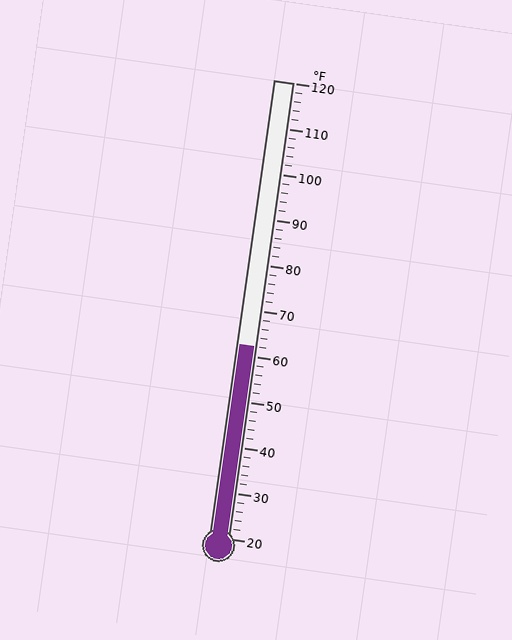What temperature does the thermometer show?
The thermometer shows approximately 62°F.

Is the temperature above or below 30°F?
The temperature is above 30°F.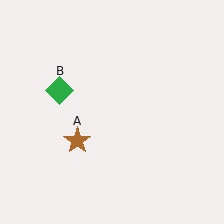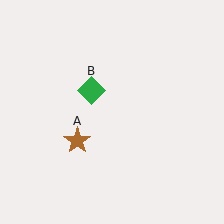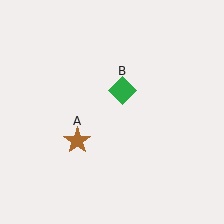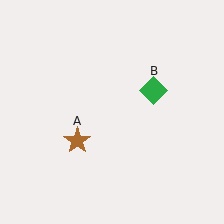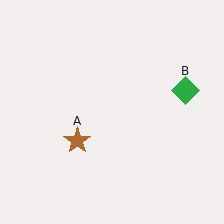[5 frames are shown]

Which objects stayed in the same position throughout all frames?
Brown star (object A) remained stationary.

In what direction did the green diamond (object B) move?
The green diamond (object B) moved right.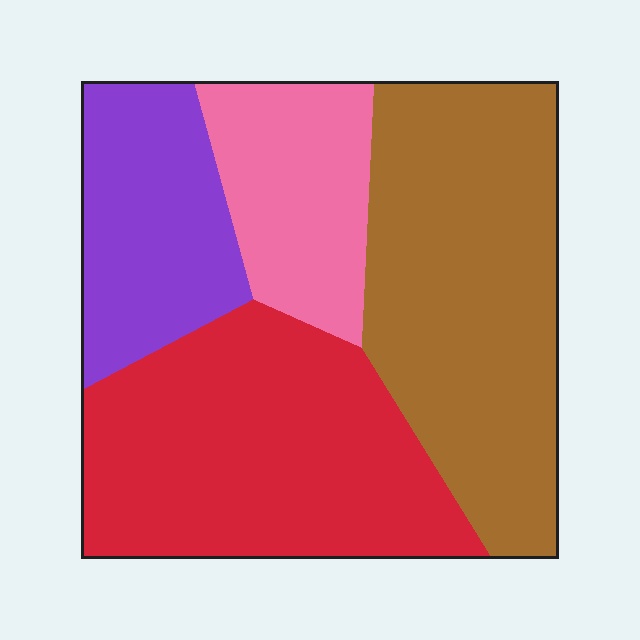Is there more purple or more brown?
Brown.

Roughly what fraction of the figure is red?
Red takes up about one third (1/3) of the figure.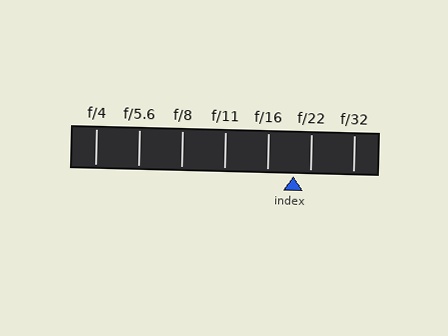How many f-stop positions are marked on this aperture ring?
There are 7 f-stop positions marked.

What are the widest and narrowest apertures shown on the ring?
The widest aperture shown is f/4 and the narrowest is f/32.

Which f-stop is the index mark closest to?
The index mark is closest to f/22.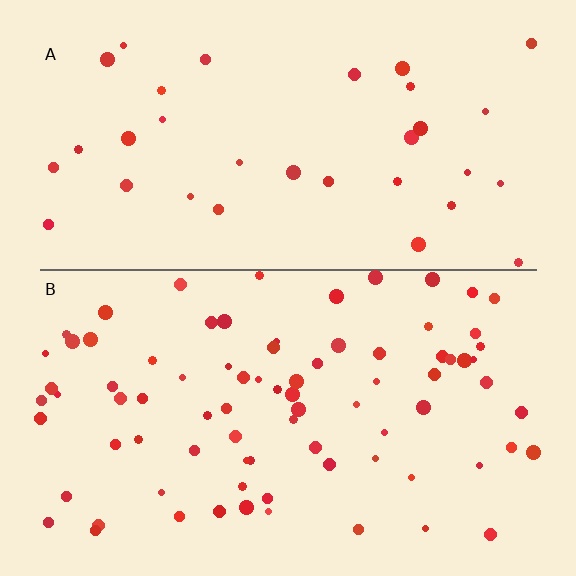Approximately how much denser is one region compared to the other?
Approximately 2.4× — region B over region A.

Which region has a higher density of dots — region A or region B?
B (the bottom).